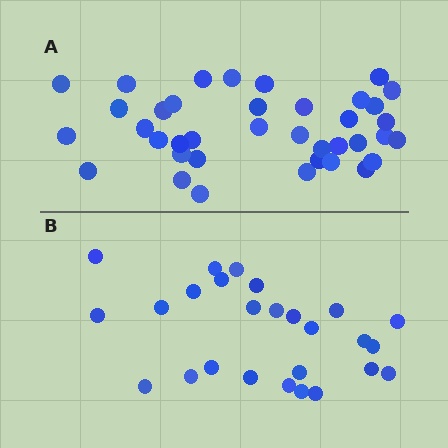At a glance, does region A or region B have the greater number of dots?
Region A (the top region) has more dots.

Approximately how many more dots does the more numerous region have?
Region A has roughly 12 or so more dots than region B.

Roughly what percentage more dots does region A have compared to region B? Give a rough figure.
About 45% more.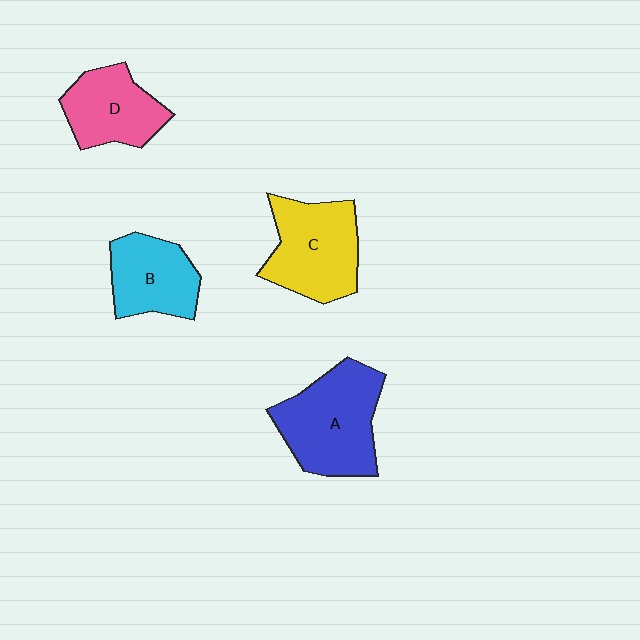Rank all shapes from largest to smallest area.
From largest to smallest: A (blue), C (yellow), D (pink), B (cyan).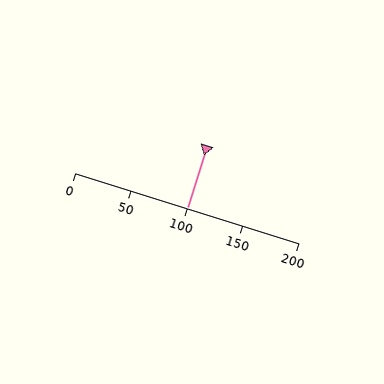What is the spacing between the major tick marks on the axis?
The major ticks are spaced 50 apart.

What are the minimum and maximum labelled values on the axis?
The axis runs from 0 to 200.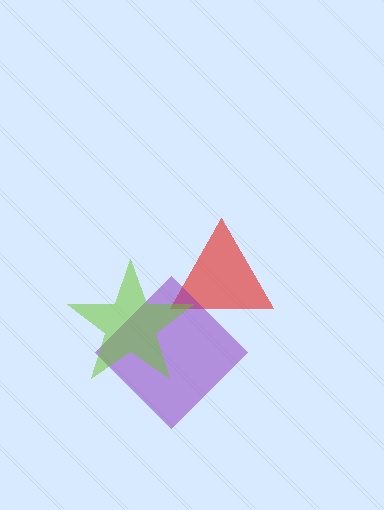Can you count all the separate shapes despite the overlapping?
Yes, there are 3 separate shapes.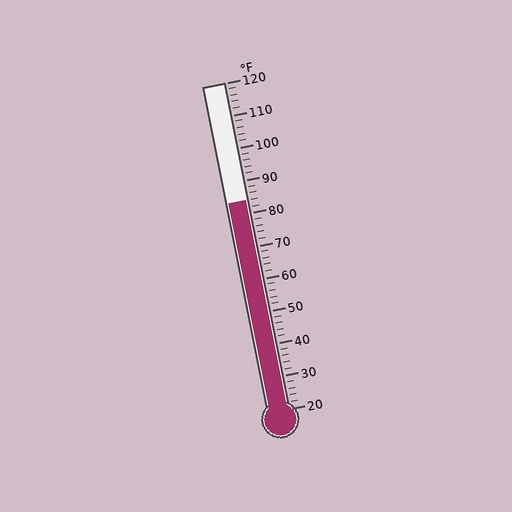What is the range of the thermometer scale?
The thermometer scale ranges from 20°F to 120°F.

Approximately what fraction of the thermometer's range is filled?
The thermometer is filled to approximately 65% of its range.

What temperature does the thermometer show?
The thermometer shows approximately 84°F.